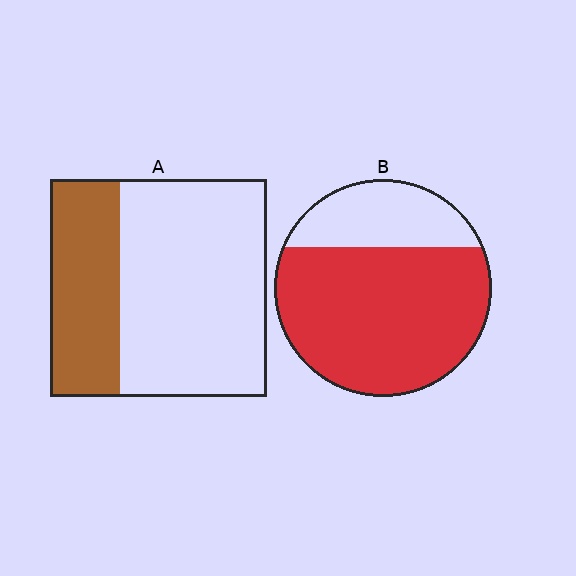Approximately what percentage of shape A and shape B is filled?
A is approximately 30% and B is approximately 75%.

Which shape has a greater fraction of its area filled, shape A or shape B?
Shape B.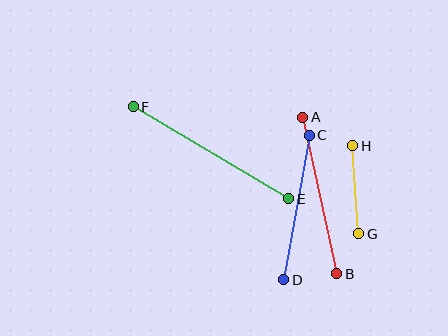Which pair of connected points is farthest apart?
Points E and F are farthest apart.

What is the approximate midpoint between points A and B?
The midpoint is at approximately (320, 196) pixels.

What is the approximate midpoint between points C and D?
The midpoint is at approximately (296, 208) pixels.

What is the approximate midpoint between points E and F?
The midpoint is at approximately (211, 153) pixels.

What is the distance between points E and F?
The distance is approximately 181 pixels.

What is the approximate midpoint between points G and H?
The midpoint is at approximately (356, 190) pixels.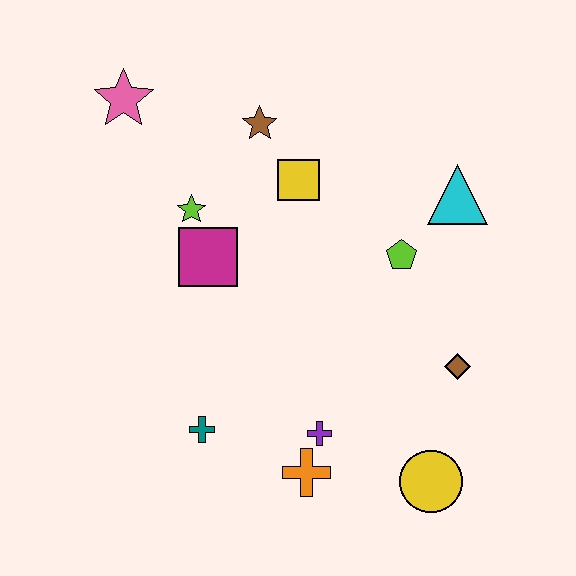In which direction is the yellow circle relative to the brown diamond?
The yellow circle is below the brown diamond.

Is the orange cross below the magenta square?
Yes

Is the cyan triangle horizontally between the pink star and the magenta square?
No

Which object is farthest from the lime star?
The yellow circle is farthest from the lime star.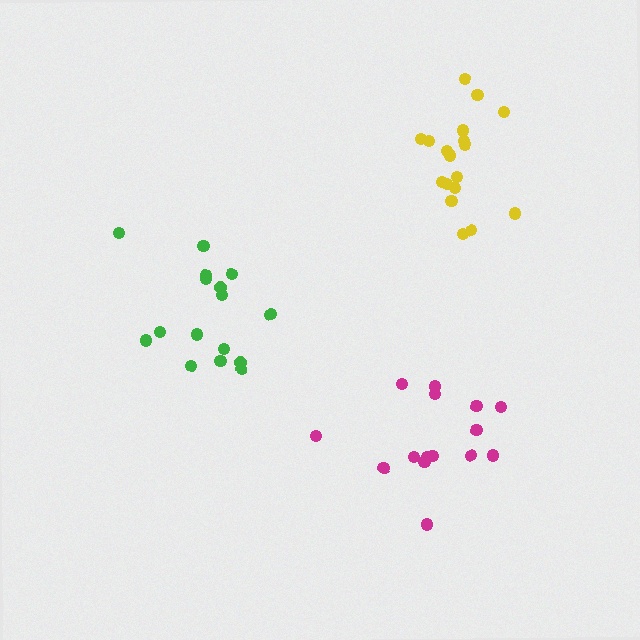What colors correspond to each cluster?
The clusters are colored: green, yellow, magenta.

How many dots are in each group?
Group 1: 16 dots, Group 2: 18 dots, Group 3: 15 dots (49 total).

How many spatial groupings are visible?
There are 3 spatial groupings.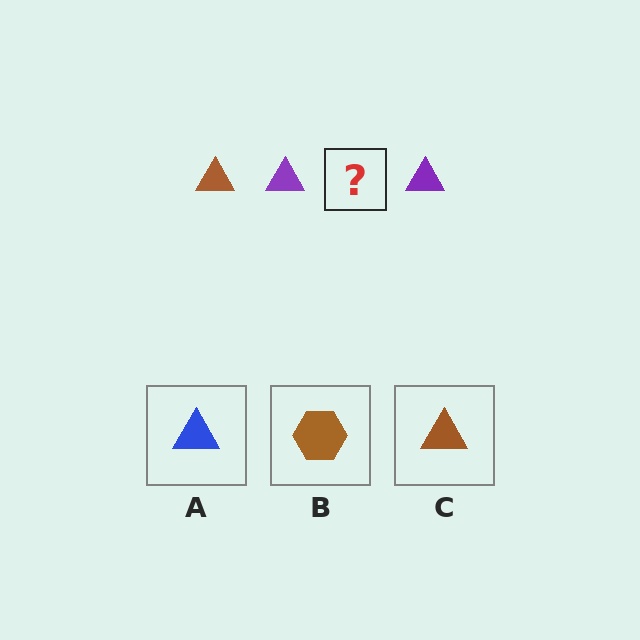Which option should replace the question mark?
Option C.